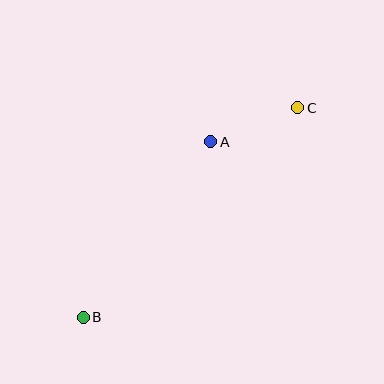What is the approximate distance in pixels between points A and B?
The distance between A and B is approximately 217 pixels.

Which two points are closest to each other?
Points A and C are closest to each other.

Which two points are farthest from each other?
Points B and C are farthest from each other.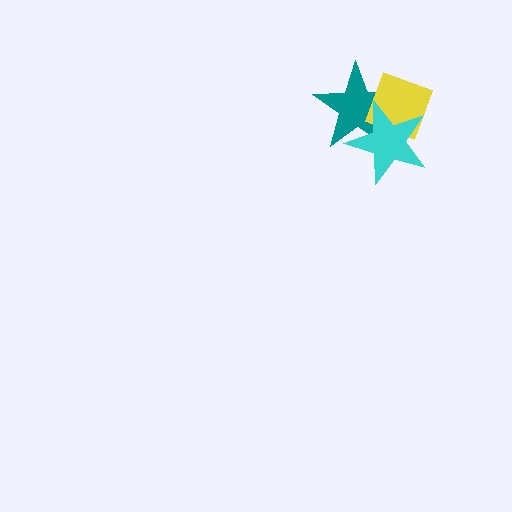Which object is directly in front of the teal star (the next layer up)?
The yellow diamond is directly in front of the teal star.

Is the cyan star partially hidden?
No, no other shape covers it.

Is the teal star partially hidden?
Yes, it is partially covered by another shape.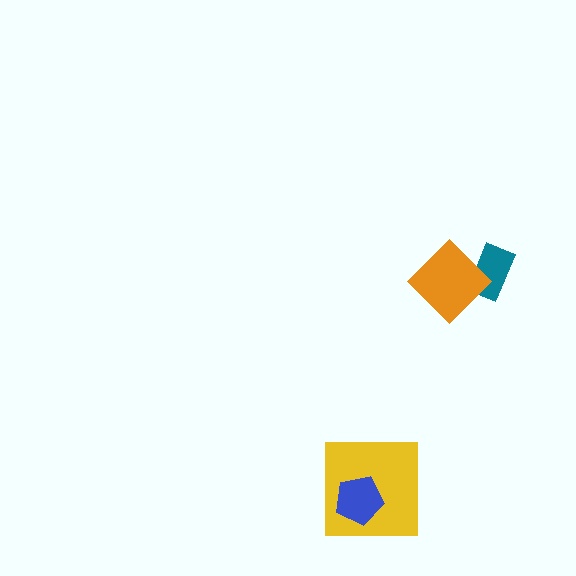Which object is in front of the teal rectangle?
The orange diamond is in front of the teal rectangle.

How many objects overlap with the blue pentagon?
1 object overlaps with the blue pentagon.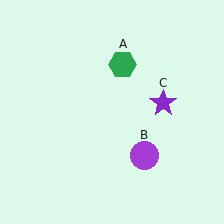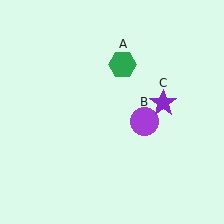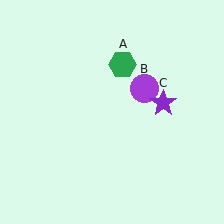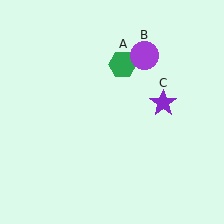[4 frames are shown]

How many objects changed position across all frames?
1 object changed position: purple circle (object B).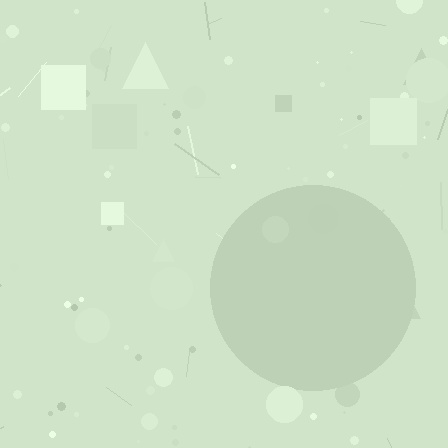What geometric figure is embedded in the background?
A circle is embedded in the background.